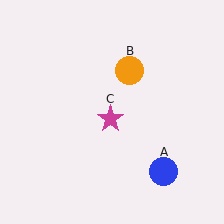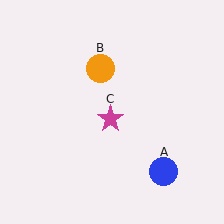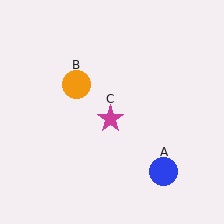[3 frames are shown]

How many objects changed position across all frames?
1 object changed position: orange circle (object B).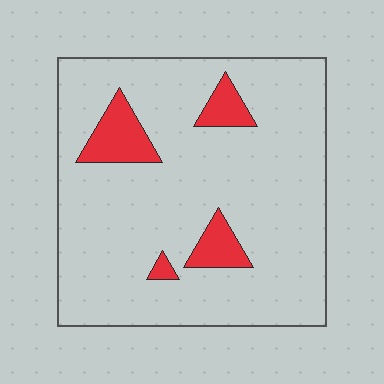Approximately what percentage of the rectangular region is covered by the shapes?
Approximately 10%.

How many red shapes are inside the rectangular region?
4.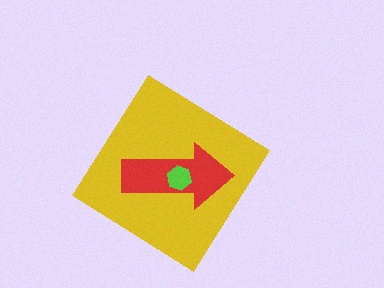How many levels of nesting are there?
3.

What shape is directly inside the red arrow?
The lime hexagon.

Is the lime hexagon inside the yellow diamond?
Yes.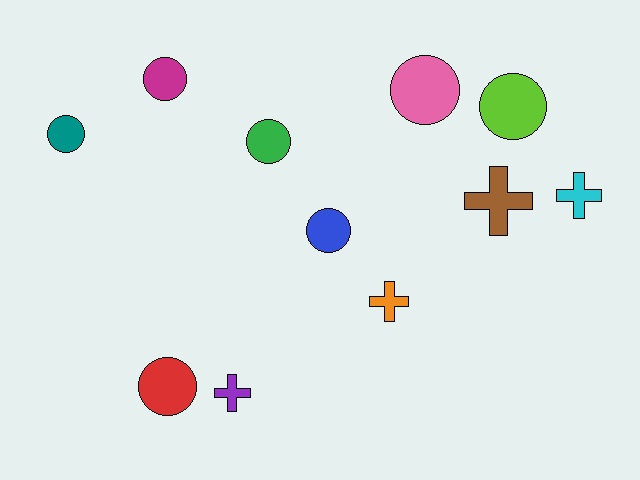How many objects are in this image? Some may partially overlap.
There are 11 objects.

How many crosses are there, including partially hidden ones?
There are 4 crosses.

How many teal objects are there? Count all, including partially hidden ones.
There is 1 teal object.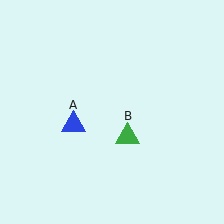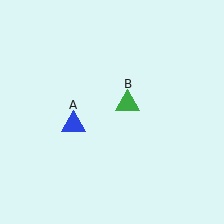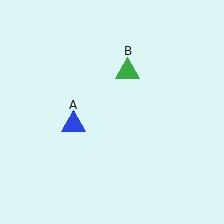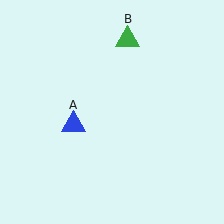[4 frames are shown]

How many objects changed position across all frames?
1 object changed position: green triangle (object B).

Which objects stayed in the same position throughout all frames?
Blue triangle (object A) remained stationary.